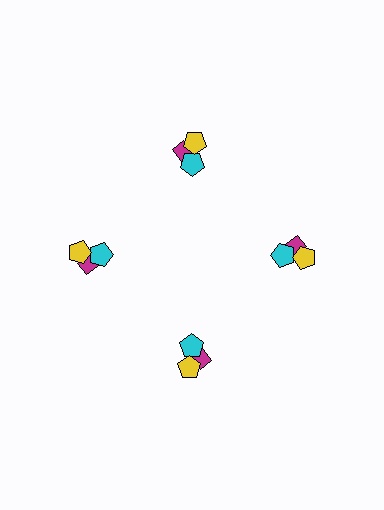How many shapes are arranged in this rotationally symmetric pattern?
There are 12 shapes, arranged in 4 groups of 3.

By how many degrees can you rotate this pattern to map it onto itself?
The pattern maps onto itself every 90 degrees of rotation.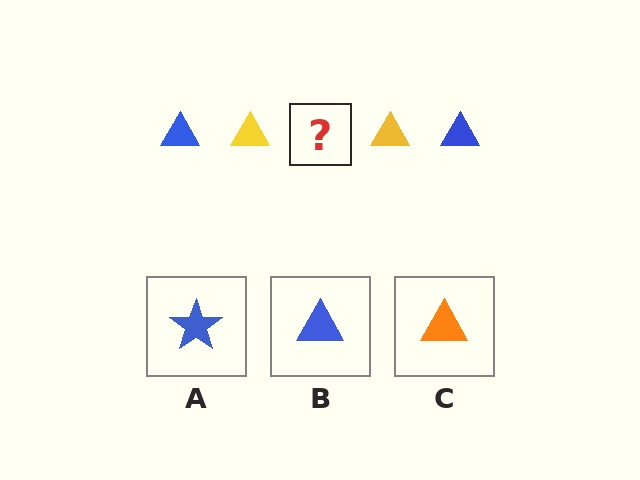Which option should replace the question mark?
Option B.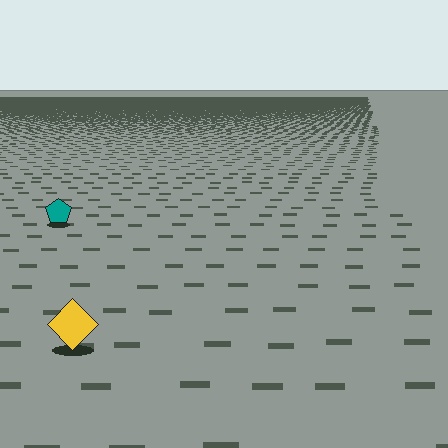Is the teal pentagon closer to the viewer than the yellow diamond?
No. The yellow diamond is closer — you can tell from the texture gradient: the ground texture is coarser near it.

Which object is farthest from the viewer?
The teal pentagon is farthest from the viewer. It appears smaller and the ground texture around it is denser.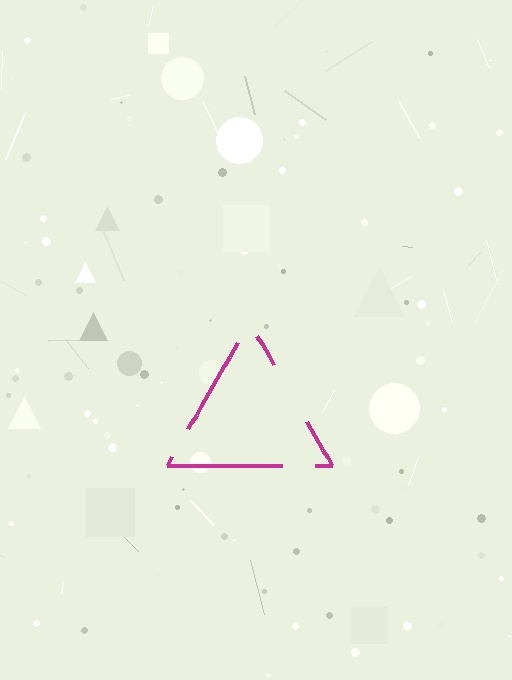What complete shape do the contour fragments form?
The contour fragments form a triangle.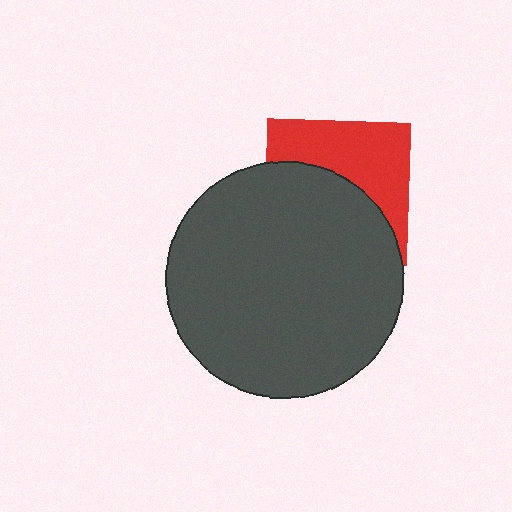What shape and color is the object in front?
The object in front is a dark gray circle.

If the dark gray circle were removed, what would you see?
You would see the complete red square.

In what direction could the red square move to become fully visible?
The red square could move up. That would shift it out from behind the dark gray circle entirely.